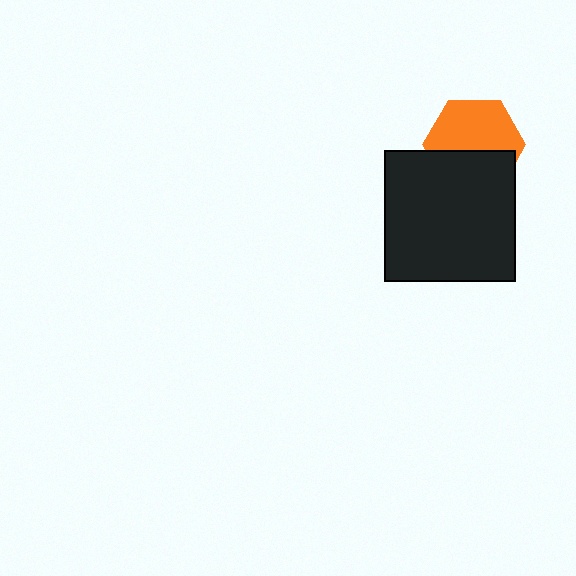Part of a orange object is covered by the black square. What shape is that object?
It is a hexagon.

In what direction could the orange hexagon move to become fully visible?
The orange hexagon could move up. That would shift it out from behind the black square entirely.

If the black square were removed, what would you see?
You would see the complete orange hexagon.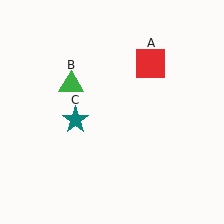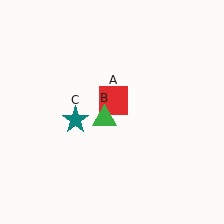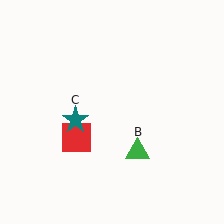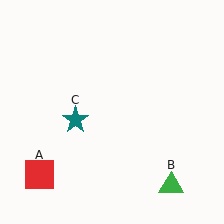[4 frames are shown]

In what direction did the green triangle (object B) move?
The green triangle (object B) moved down and to the right.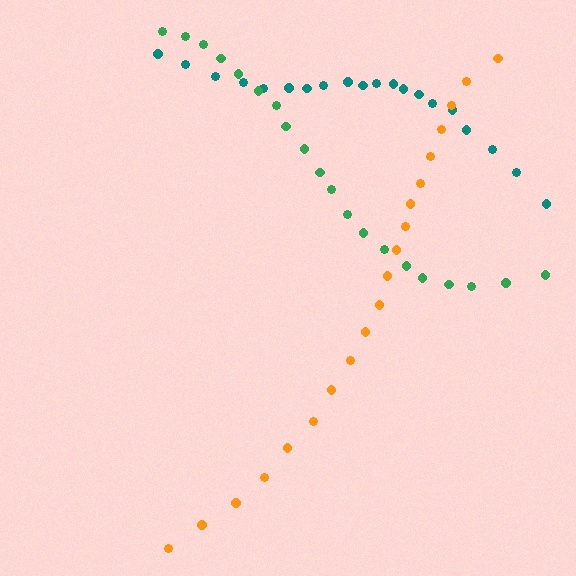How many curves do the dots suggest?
There are 3 distinct paths.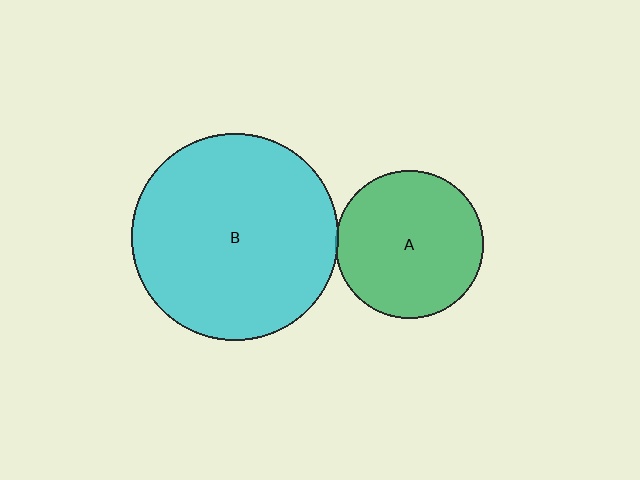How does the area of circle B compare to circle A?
Approximately 2.0 times.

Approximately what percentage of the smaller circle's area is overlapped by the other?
Approximately 5%.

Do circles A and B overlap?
Yes.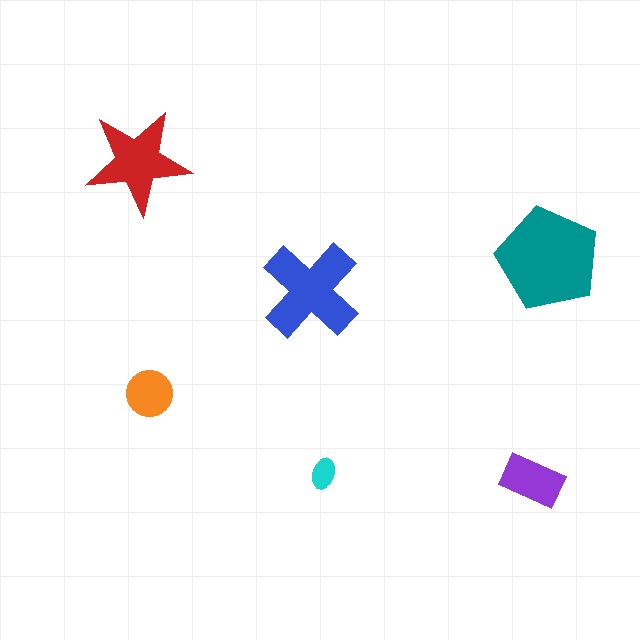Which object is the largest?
The teal pentagon.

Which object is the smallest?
The cyan ellipse.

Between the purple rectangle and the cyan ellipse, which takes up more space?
The purple rectangle.